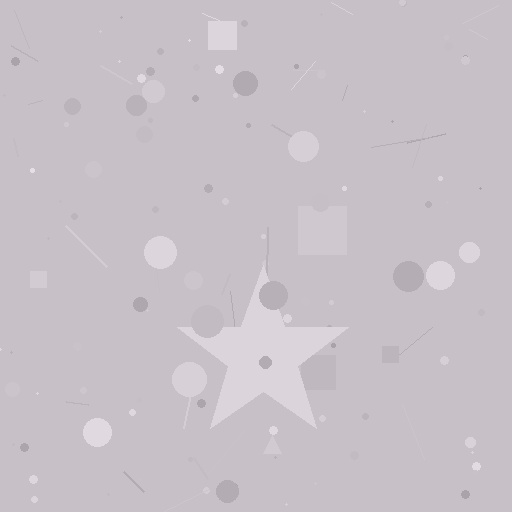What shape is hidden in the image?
A star is hidden in the image.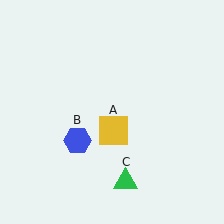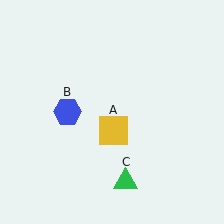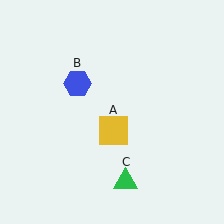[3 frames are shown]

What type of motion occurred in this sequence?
The blue hexagon (object B) rotated clockwise around the center of the scene.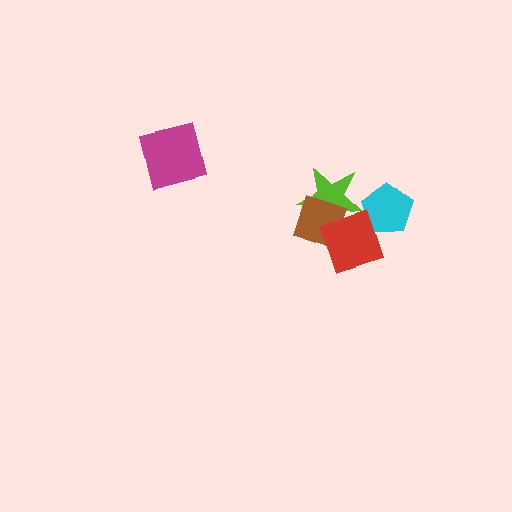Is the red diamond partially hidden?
No, no other shape covers it.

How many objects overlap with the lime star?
2 objects overlap with the lime star.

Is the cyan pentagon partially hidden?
Yes, it is partially covered by another shape.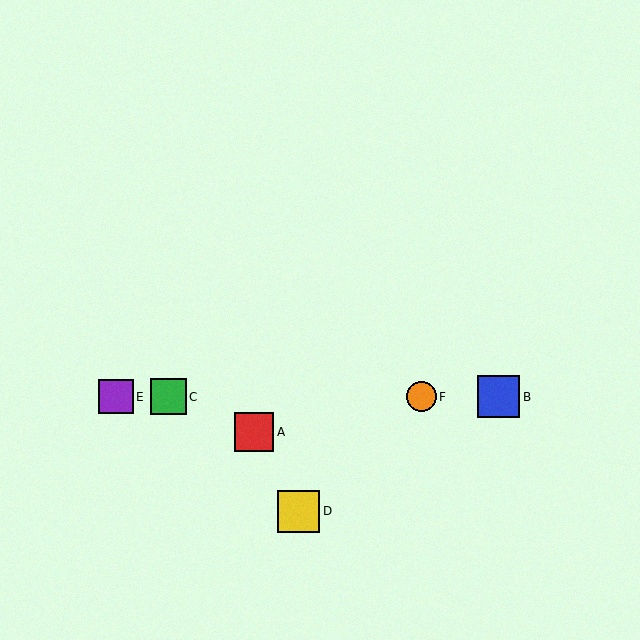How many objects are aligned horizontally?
4 objects (B, C, E, F) are aligned horizontally.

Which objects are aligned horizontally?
Objects B, C, E, F are aligned horizontally.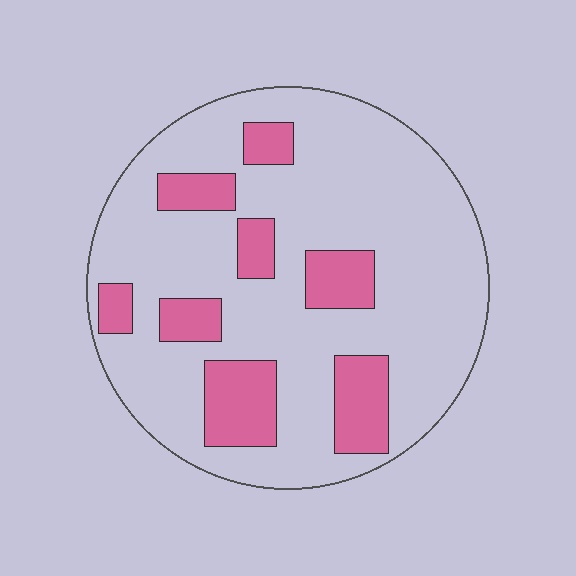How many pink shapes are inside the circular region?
8.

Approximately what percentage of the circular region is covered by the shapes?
Approximately 20%.